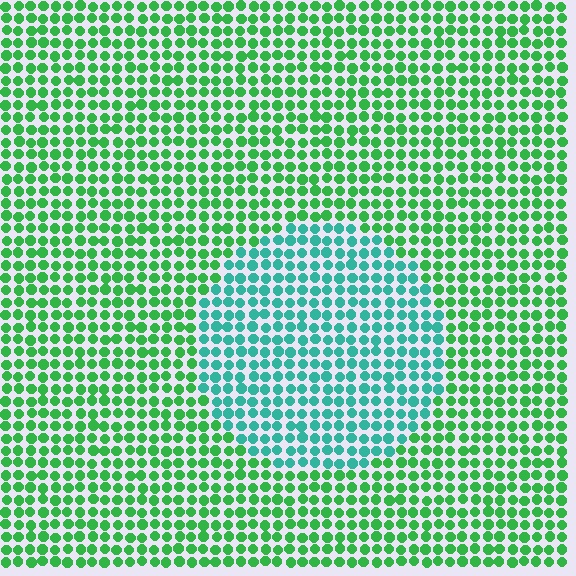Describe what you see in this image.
The image is filled with small green elements in a uniform arrangement. A circle-shaped region is visible where the elements are tinted to a slightly different hue, forming a subtle color boundary.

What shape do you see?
I see a circle.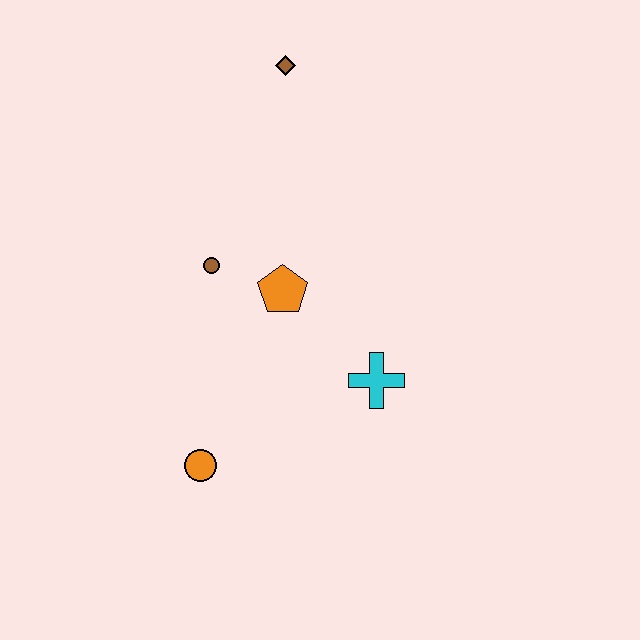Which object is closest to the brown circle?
The orange pentagon is closest to the brown circle.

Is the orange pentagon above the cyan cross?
Yes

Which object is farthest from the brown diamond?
The orange circle is farthest from the brown diamond.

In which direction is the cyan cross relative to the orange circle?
The cyan cross is to the right of the orange circle.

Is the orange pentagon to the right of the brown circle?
Yes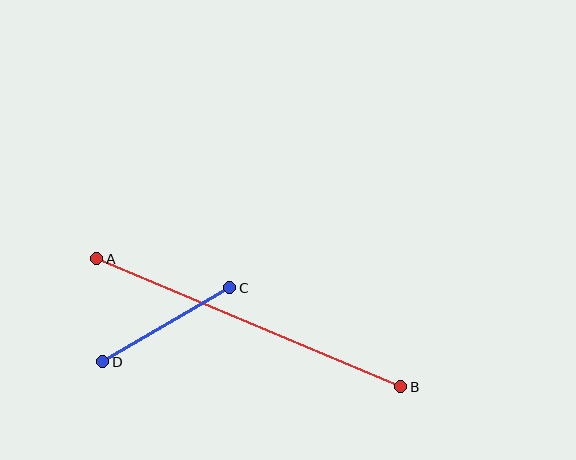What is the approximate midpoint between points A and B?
The midpoint is at approximately (249, 323) pixels.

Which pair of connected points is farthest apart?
Points A and B are farthest apart.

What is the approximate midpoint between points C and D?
The midpoint is at approximately (166, 325) pixels.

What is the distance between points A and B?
The distance is approximately 330 pixels.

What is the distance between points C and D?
The distance is approximately 147 pixels.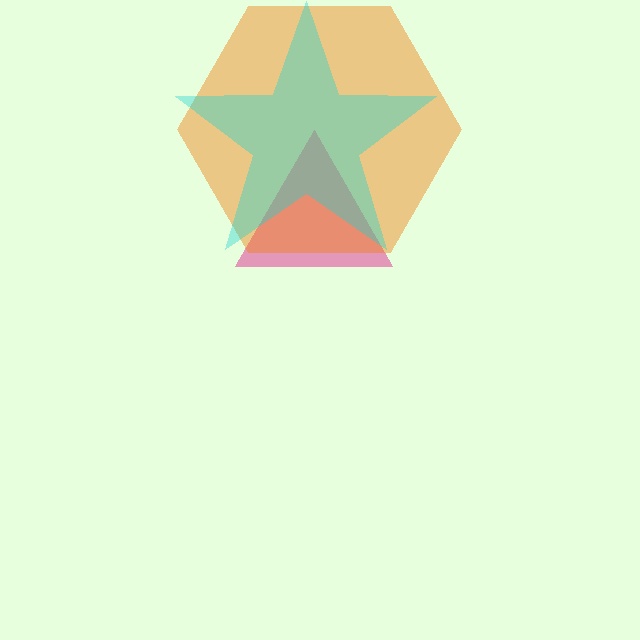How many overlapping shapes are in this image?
There are 3 overlapping shapes in the image.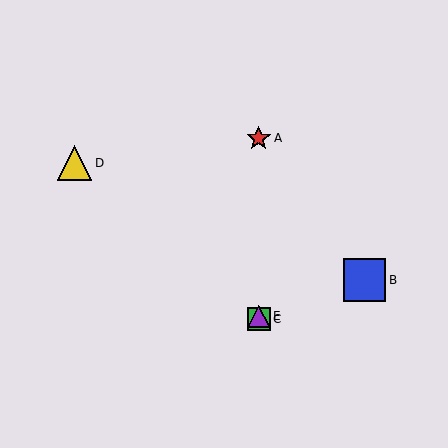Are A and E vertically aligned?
Yes, both are at x≈259.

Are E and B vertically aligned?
No, E is at x≈259 and B is at x≈364.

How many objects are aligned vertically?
3 objects (A, C, E) are aligned vertically.